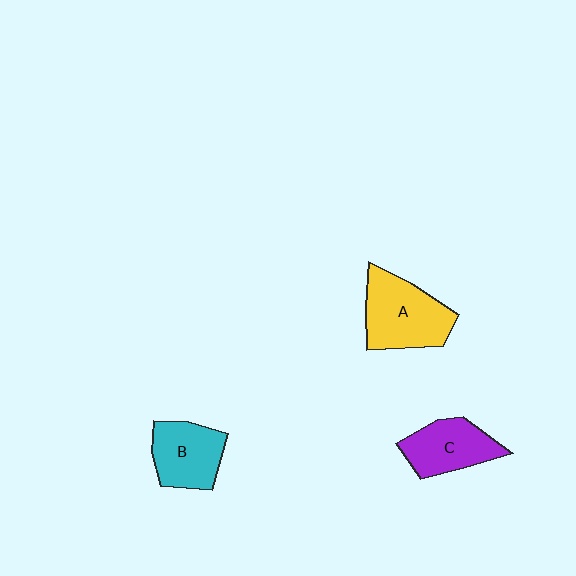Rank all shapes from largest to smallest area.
From largest to smallest: A (yellow), B (cyan), C (purple).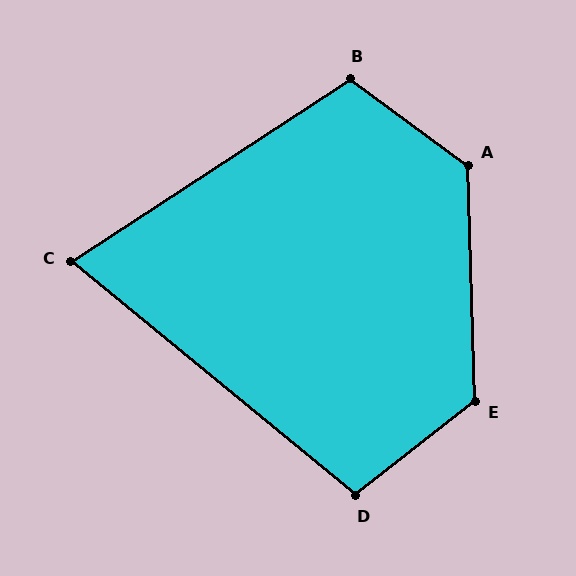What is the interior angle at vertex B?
Approximately 111 degrees (obtuse).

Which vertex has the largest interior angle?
A, at approximately 128 degrees.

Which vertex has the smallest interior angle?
C, at approximately 73 degrees.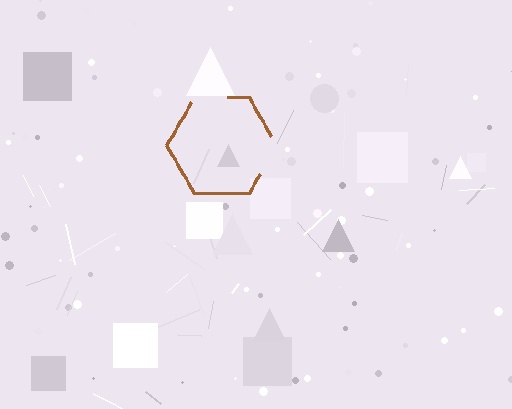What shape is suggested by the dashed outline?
The dashed outline suggests a hexagon.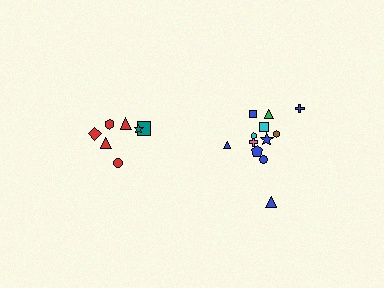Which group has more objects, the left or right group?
The right group.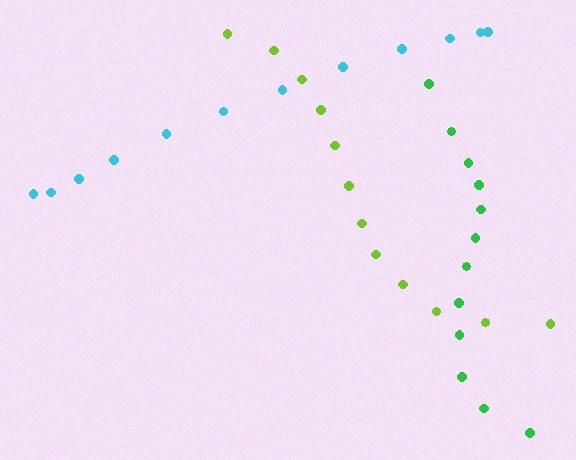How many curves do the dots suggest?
There are 3 distinct paths.